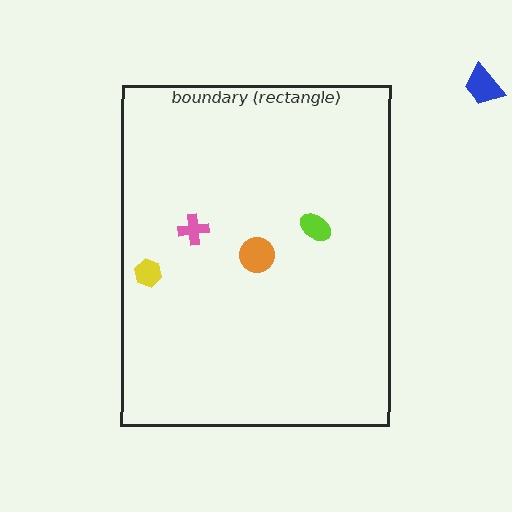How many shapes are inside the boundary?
4 inside, 1 outside.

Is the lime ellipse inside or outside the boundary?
Inside.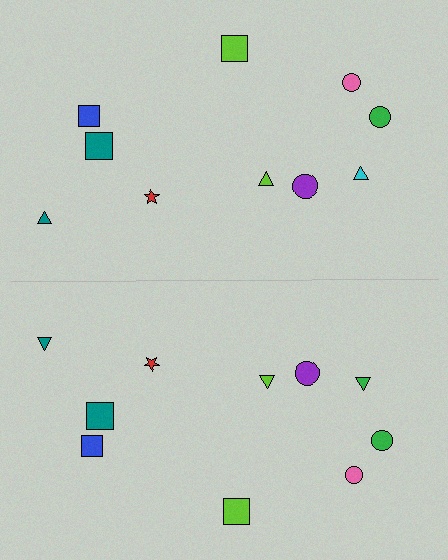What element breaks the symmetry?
The green triangle on the bottom side breaks the symmetry — its mirror counterpart is cyan.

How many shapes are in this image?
There are 20 shapes in this image.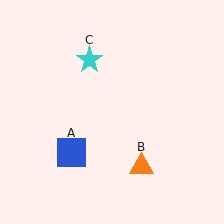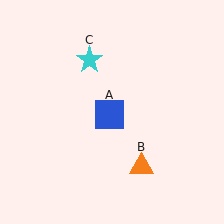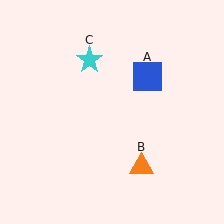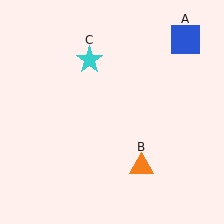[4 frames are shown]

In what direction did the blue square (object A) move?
The blue square (object A) moved up and to the right.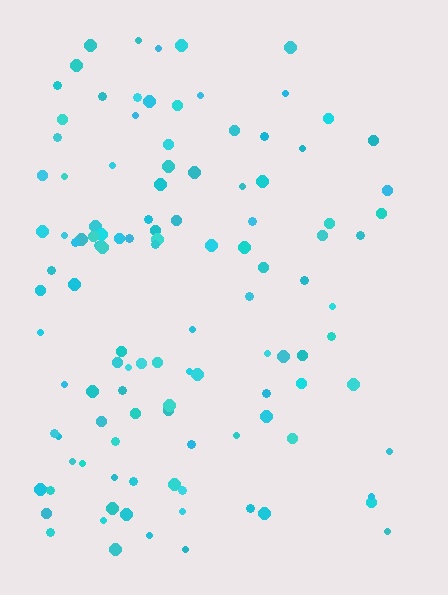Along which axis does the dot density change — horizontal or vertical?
Horizontal.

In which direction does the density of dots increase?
From right to left, with the left side densest.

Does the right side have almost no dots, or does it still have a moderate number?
Still a moderate number, just noticeably fewer than the left.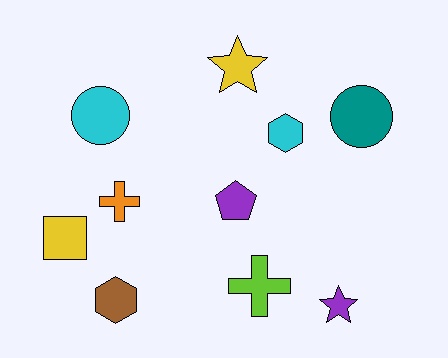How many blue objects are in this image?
There are no blue objects.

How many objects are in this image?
There are 10 objects.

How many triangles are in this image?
There are no triangles.